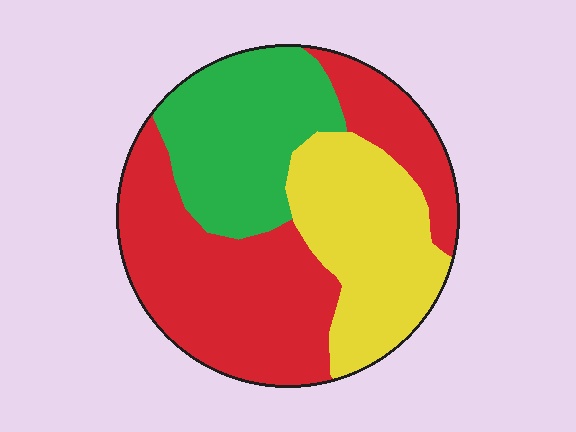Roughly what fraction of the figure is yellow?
Yellow covers around 25% of the figure.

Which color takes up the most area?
Red, at roughly 45%.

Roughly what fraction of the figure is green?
Green covers 26% of the figure.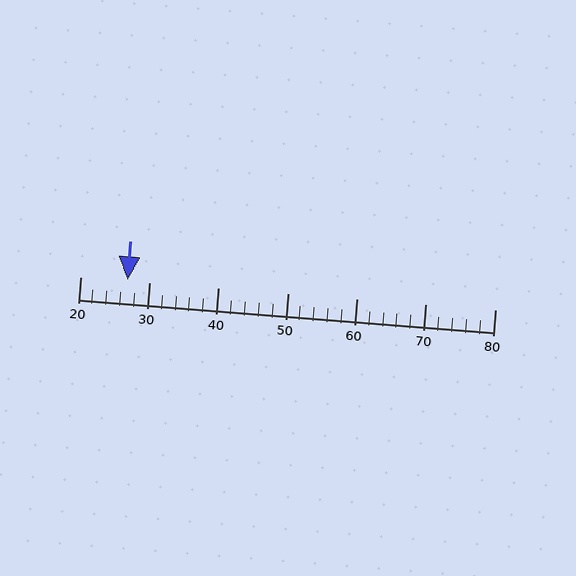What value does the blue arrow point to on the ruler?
The blue arrow points to approximately 27.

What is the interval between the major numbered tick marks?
The major tick marks are spaced 10 units apart.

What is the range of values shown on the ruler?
The ruler shows values from 20 to 80.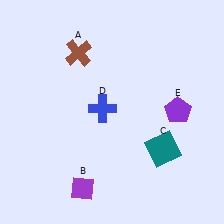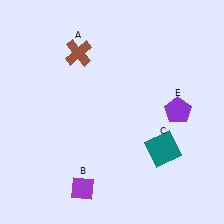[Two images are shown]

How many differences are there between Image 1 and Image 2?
There is 1 difference between the two images.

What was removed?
The blue cross (D) was removed in Image 2.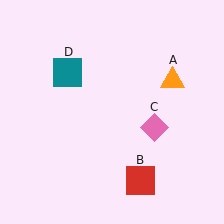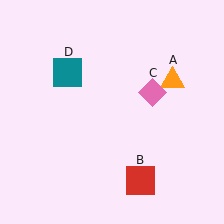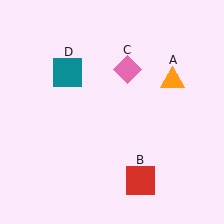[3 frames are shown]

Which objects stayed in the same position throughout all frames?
Orange triangle (object A) and red square (object B) and teal square (object D) remained stationary.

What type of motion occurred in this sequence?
The pink diamond (object C) rotated counterclockwise around the center of the scene.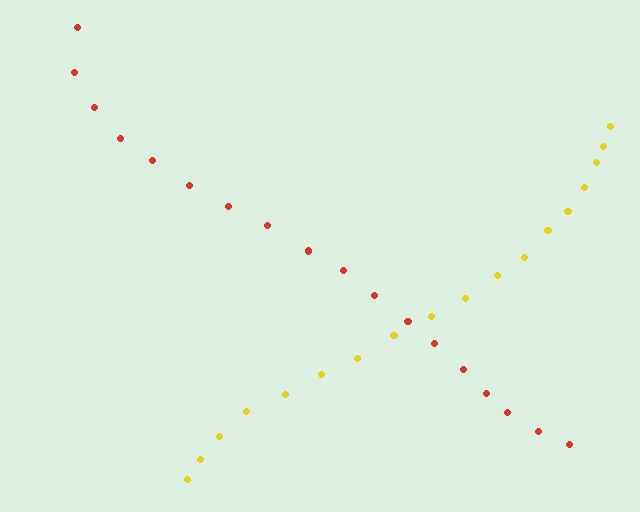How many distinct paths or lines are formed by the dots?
There are 2 distinct paths.